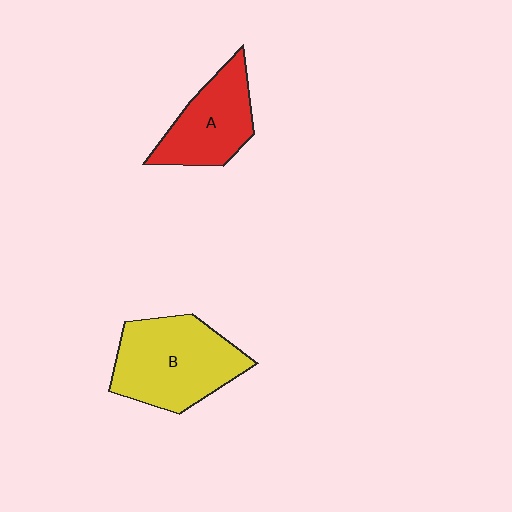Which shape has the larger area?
Shape B (yellow).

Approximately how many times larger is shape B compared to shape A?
Approximately 1.4 times.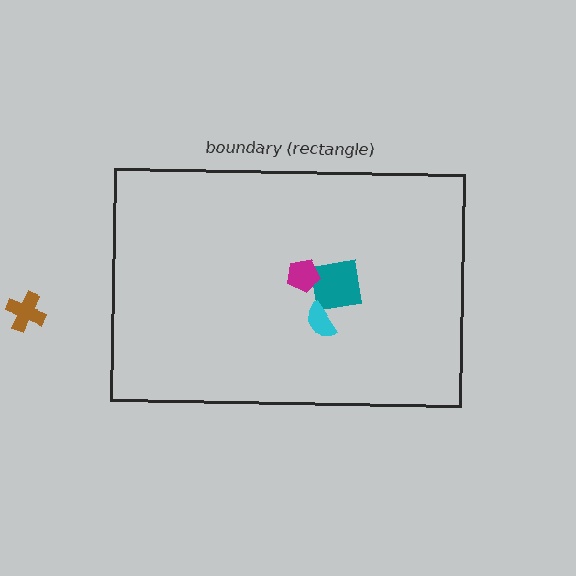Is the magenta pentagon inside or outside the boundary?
Inside.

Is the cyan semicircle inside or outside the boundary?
Inside.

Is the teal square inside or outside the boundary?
Inside.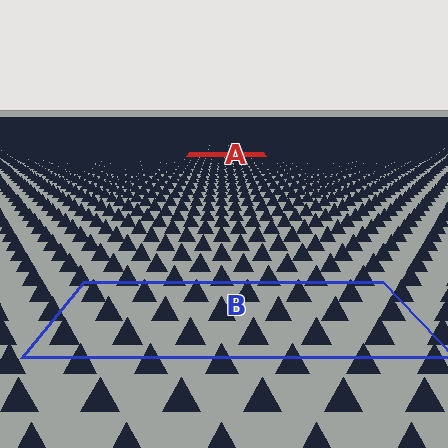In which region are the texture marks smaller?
The texture marks are smaller in region A, because it is farther away.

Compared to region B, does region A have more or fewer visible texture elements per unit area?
Region A has more texture elements per unit area — they are packed more densely because it is farther away.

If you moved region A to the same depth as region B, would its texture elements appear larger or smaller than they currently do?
They would appear larger. At a closer depth, the same texture elements are projected at a bigger on-screen size.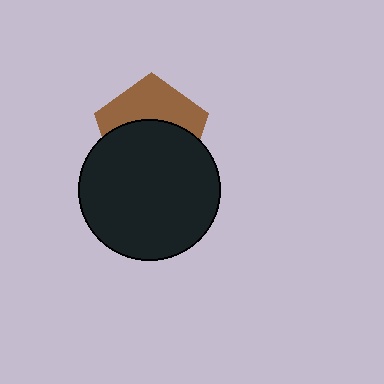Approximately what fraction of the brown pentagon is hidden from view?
Roughly 57% of the brown pentagon is hidden behind the black circle.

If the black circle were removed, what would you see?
You would see the complete brown pentagon.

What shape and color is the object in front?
The object in front is a black circle.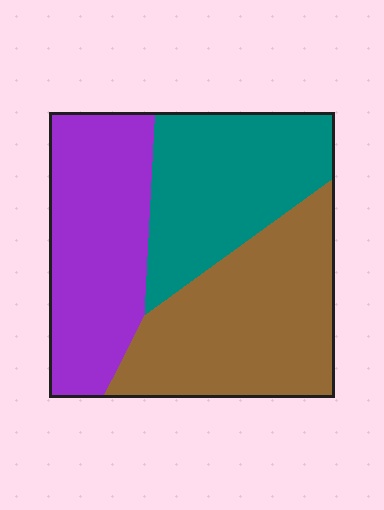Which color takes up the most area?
Brown, at roughly 35%.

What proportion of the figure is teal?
Teal covers about 30% of the figure.